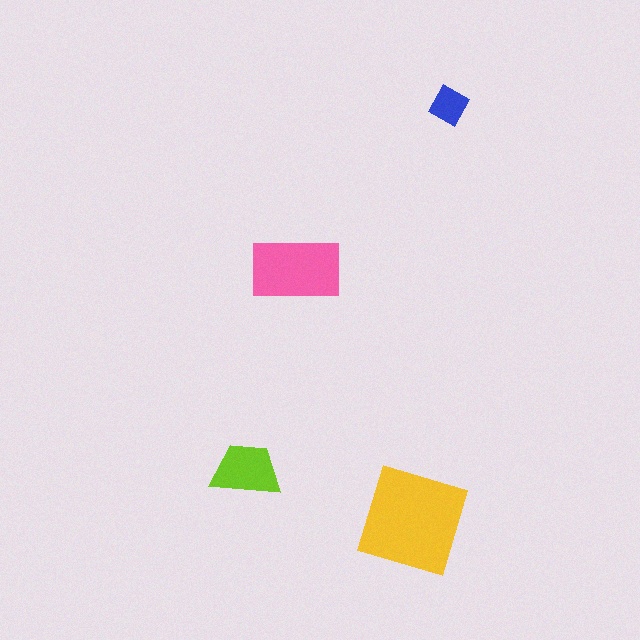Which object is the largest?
The yellow square.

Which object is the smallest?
The blue diamond.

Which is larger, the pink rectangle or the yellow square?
The yellow square.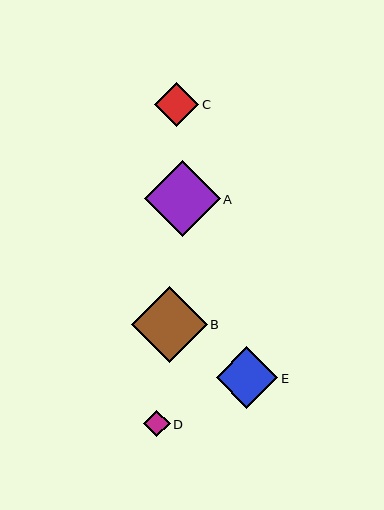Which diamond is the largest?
Diamond A is the largest with a size of approximately 76 pixels.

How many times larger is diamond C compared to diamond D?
Diamond C is approximately 1.6 times the size of diamond D.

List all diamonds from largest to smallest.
From largest to smallest: A, B, E, C, D.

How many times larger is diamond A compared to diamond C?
Diamond A is approximately 1.7 times the size of diamond C.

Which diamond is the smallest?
Diamond D is the smallest with a size of approximately 27 pixels.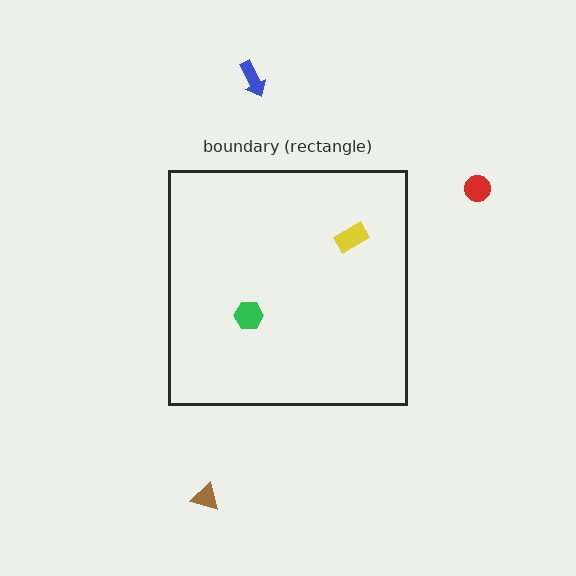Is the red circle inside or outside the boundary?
Outside.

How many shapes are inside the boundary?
2 inside, 3 outside.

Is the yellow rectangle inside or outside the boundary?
Inside.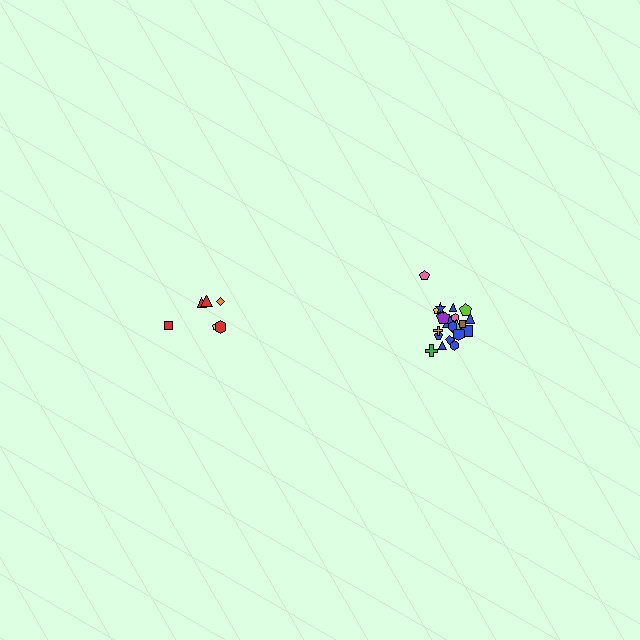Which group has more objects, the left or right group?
The right group.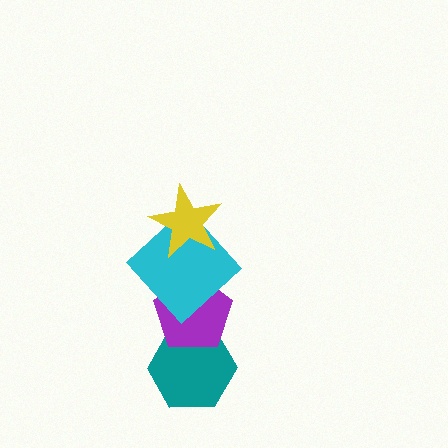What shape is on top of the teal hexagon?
The purple pentagon is on top of the teal hexagon.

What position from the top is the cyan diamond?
The cyan diamond is 2nd from the top.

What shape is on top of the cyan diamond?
The yellow star is on top of the cyan diamond.